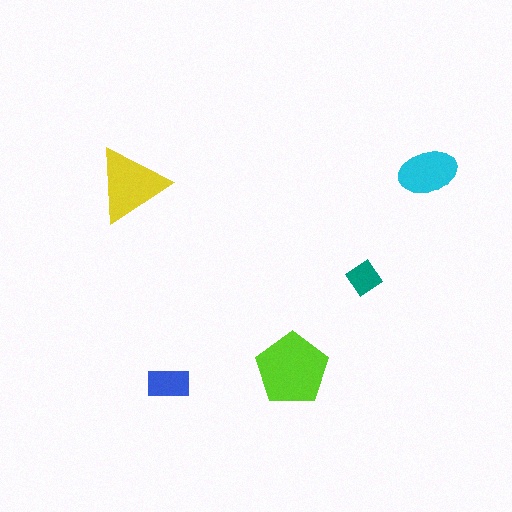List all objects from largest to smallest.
The lime pentagon, the yellow triangle, the cyan ellipse, the blue rectangle, the teal diamond.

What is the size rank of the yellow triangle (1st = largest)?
2nd.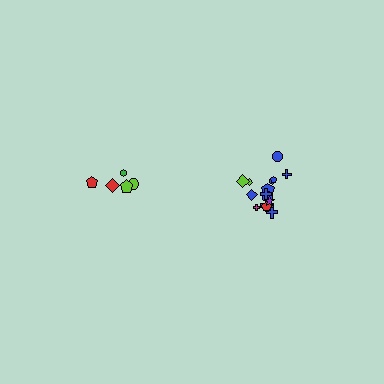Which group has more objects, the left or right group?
The right group.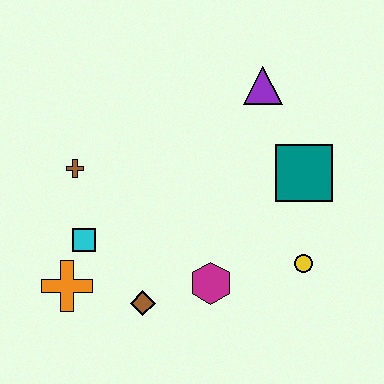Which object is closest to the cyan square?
The orange cross is closest to the cyan square.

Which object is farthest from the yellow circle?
The brown cross is farthest from the yellow circle.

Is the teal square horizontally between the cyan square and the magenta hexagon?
No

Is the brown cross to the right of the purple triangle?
No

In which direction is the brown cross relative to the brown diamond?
The brown cross is above the brown diamond.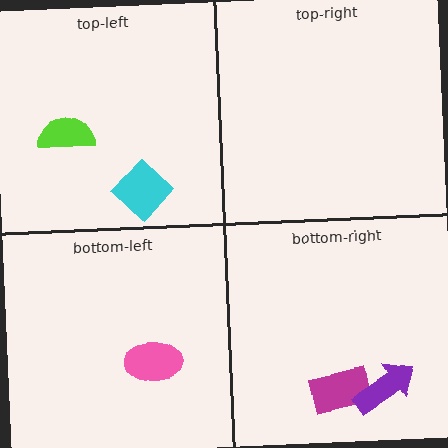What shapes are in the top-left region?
The cyan diamond, the lime semicircle.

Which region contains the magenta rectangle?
The bottom-right region.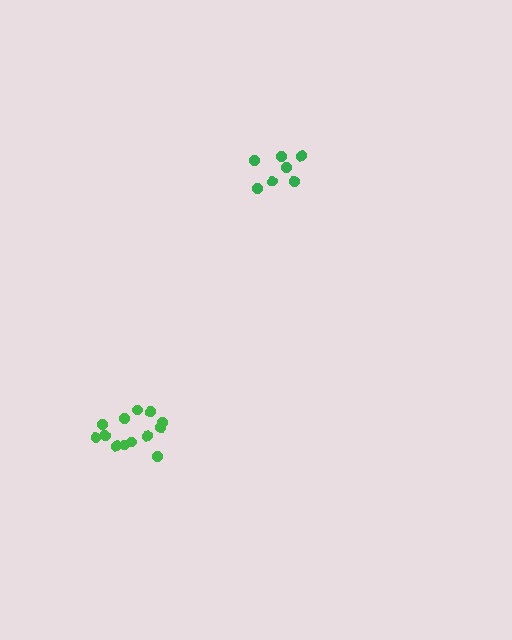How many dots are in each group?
Group 1: 13 dots, Group 2: 7 dots (20 total).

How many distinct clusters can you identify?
There are 2 distinct clusters.